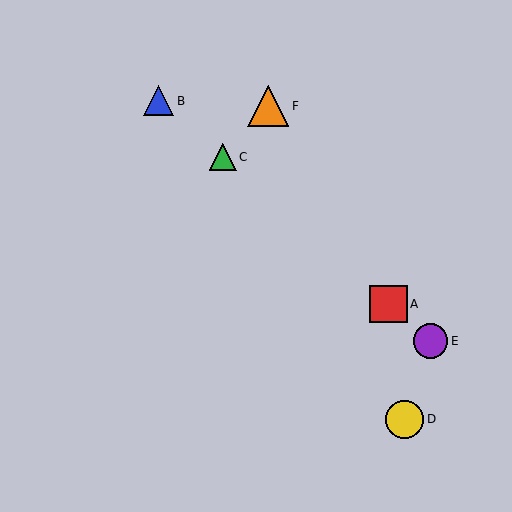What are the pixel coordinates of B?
Object B is at (159, 101).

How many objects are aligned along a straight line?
4 objects (A, B, C, E) are aligned along a straight line.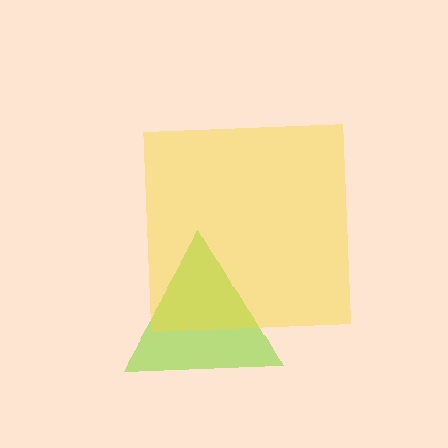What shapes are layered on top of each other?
The layered shapes are: a lime triangle, a yellow square.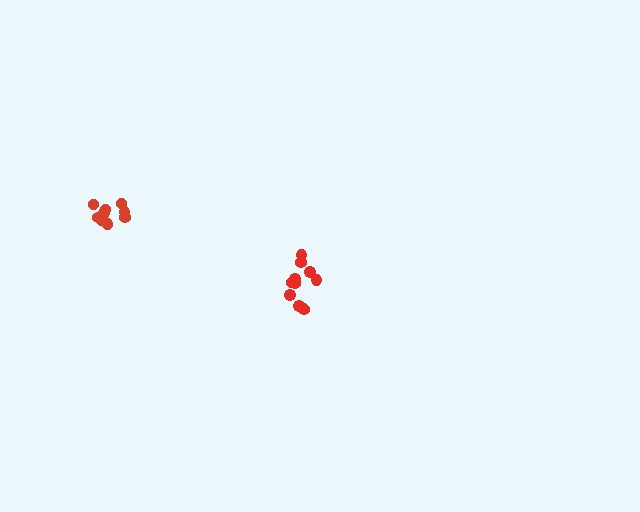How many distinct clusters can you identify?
There are 2 distinct clusters.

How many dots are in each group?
Group 1: 11 dots, Group 2: 11 dots (22 total).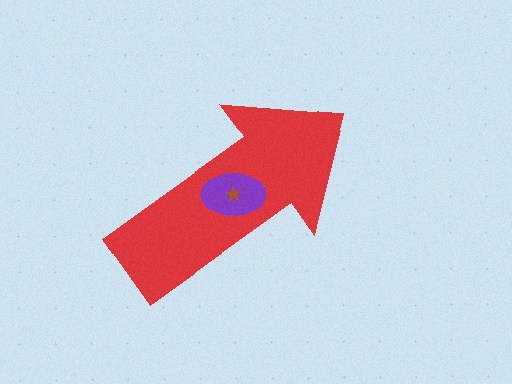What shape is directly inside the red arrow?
The purple ellipse.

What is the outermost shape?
The red arrow.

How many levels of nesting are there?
3.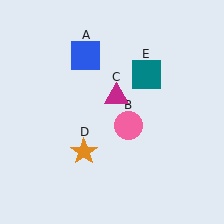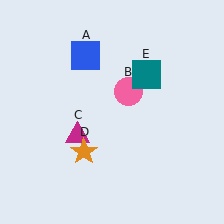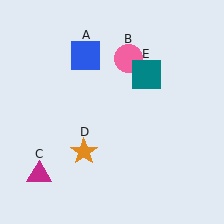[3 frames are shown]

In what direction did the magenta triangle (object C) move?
The magenta triangle (object C) moved down and to the left.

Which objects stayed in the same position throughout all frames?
Blue square (object A) and orange star (object D) and teal square (object E) remained stationary.